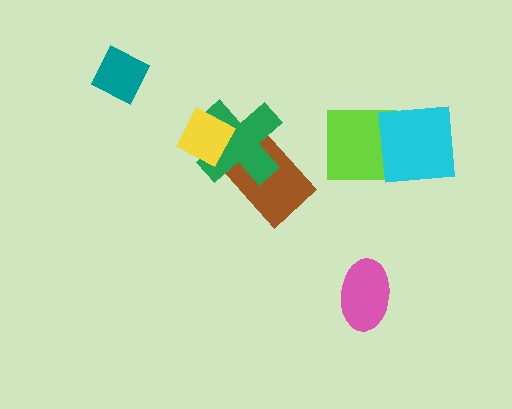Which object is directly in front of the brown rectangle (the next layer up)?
The green cross is directly in front of the brown rectangle.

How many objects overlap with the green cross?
2 objects overlap with the green cross.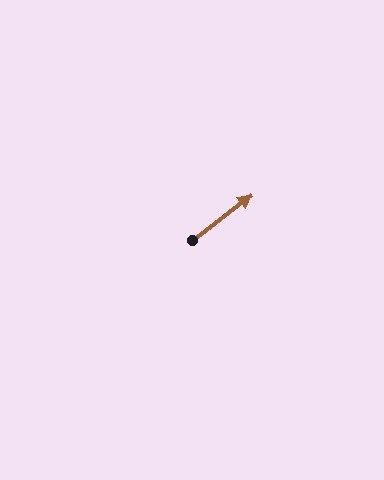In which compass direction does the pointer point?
Northeast.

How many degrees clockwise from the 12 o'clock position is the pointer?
Approximately 53 degrees.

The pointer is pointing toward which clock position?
Roughly 2 o'clock.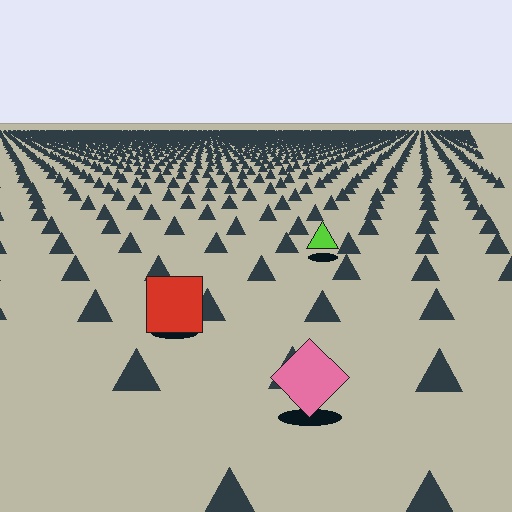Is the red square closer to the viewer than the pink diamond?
No. The pink diamond is closer — you can tell from the texture gradient: the ground texture is coarser near it.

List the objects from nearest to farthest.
From nearest to farthest: the pink diamond, the red square, the lime triangle.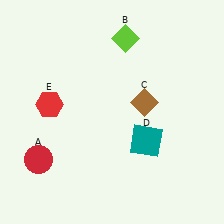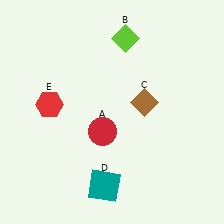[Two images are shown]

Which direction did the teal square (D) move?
The teal square (D) moved down.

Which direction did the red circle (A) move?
The red circle (A) moved right.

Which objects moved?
The objects that moved are: the red circle (A), the teal square (D).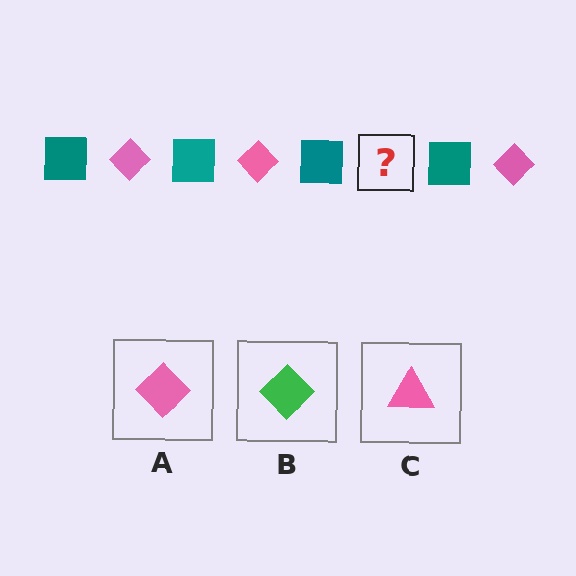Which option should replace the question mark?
Option A.